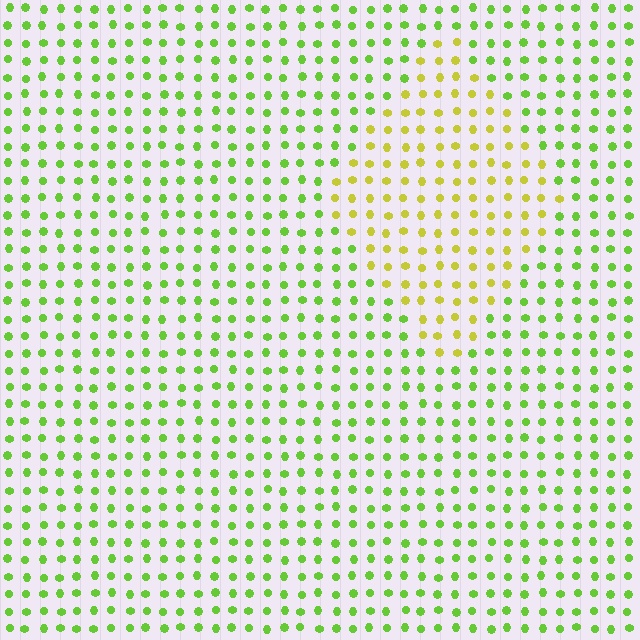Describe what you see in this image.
The image is filled with small lime elements in a uniform arrangement. A diamond-shaped region is visible where the elements are tinted to a slightly different hue, forming a subtle color boundary.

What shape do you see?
I see a diamond.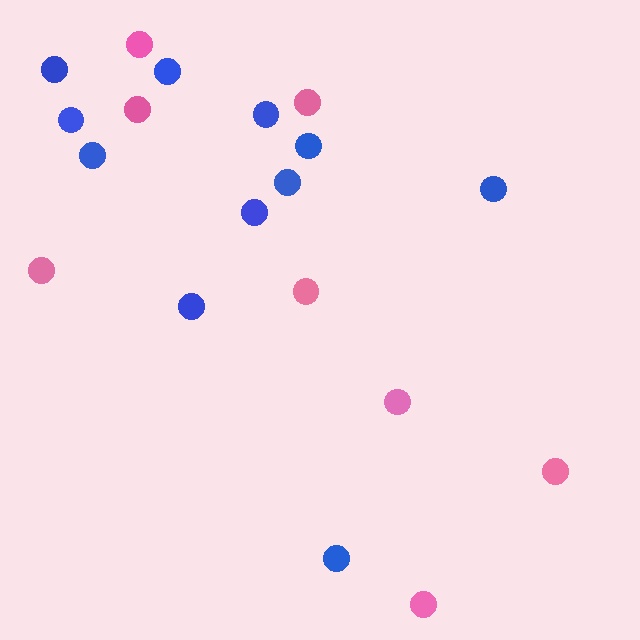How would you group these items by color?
There are 2 groups: one group of blue circles (11) and one group of pink circles (8).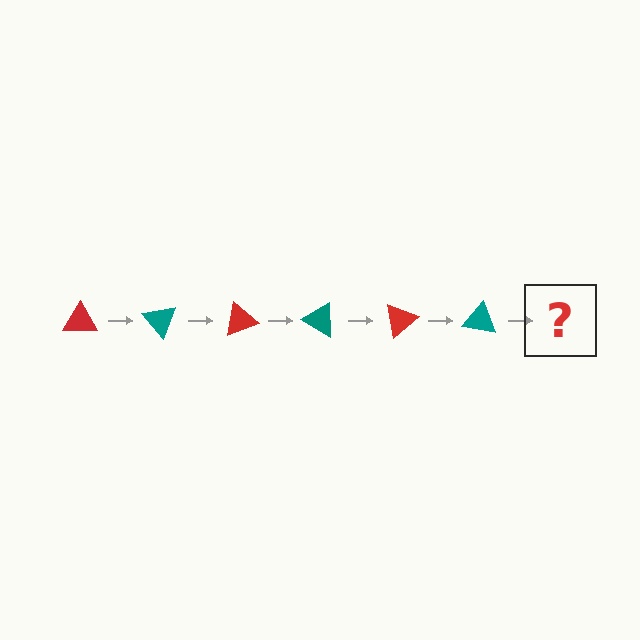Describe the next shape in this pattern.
It should be a red triangle, rotated 300 degrees from the start.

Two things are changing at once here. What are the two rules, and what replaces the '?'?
The two rules are that it rotates 50 degrees each step and the color cycles through red and teal. The '?' should be a red triangle, rotated 300 degrees from the start.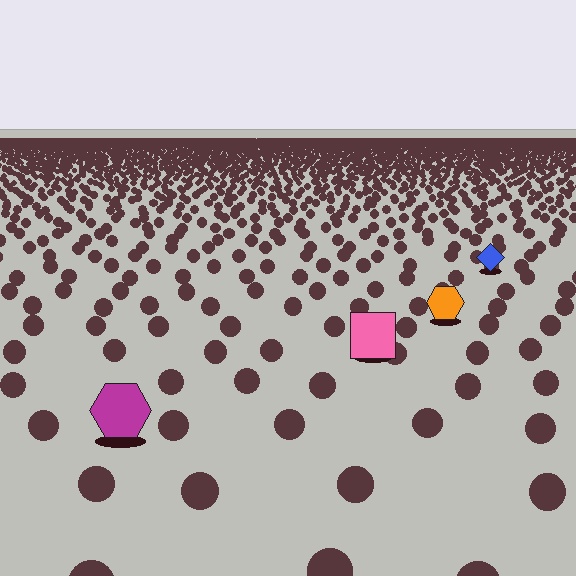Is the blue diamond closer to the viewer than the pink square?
No. The pink square is closer — you can tell from the texture gradient: the ground texture is coarser near it.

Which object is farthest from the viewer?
The blue diamond is farthest from the viewer. It appears smaller and the ground texture around it is denser.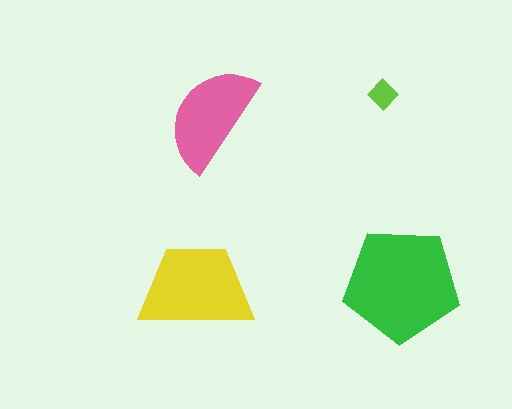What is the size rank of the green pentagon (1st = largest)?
1st.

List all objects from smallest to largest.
The lime diamond, the pink semicircle, the yellow trapezoid, the green pentagon.